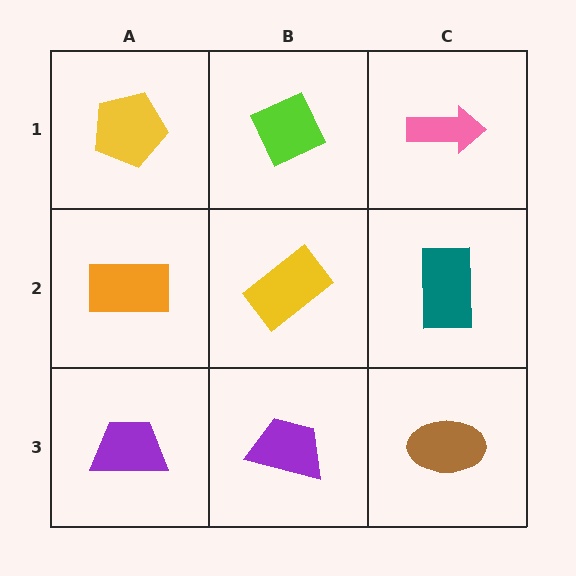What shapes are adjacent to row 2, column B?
A lime diamond (row 1, column B), a purple trapezoid (row 3, column B), an orange rectangle (row 2, column A), a teal rectangle (row 2, column C).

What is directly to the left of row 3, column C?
A purple trapezoid.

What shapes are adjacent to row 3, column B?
A yellow rectangle (row 2, column B), a purple trapezoid (row 3, column A), a brown ellipse (row 3, column C).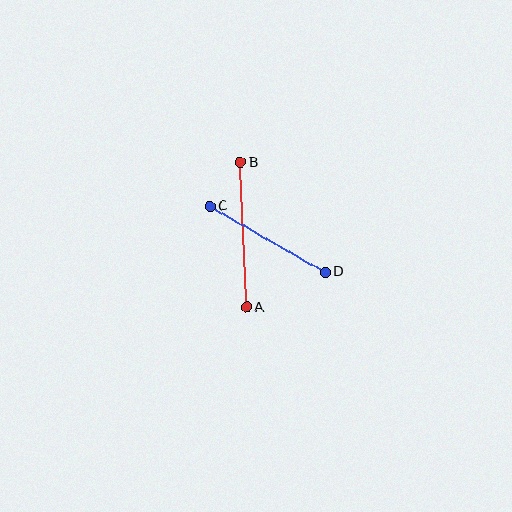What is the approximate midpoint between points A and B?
The midpoint is at approximately (244, 235) pixels.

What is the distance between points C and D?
The distance is approximately 133 pixels.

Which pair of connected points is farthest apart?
Points A and B are farthest apart.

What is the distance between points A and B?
The distance is approximately 145 pixels.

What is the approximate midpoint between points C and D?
The midpoint is at approximately (267, 239) pixels.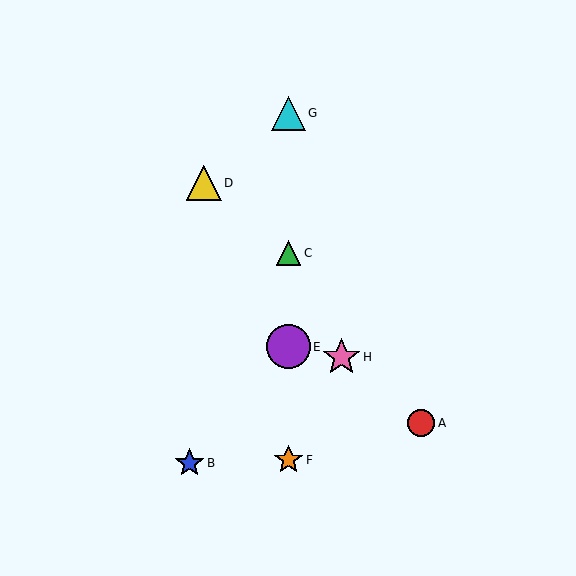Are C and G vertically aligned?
Yes, both are at x≈289.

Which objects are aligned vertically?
Objects C, E, F, G are aligned vertically.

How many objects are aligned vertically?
4 objects (C, E, F, G) are aligned vertically.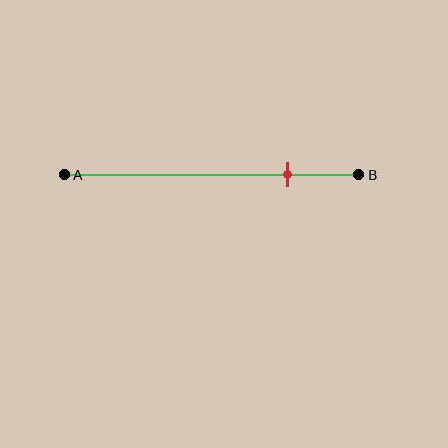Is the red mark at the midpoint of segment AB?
No, the mark is at about 75% from A, not at the 50% midpoint.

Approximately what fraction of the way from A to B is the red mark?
The red mark is approximately 75% of the way from A to B.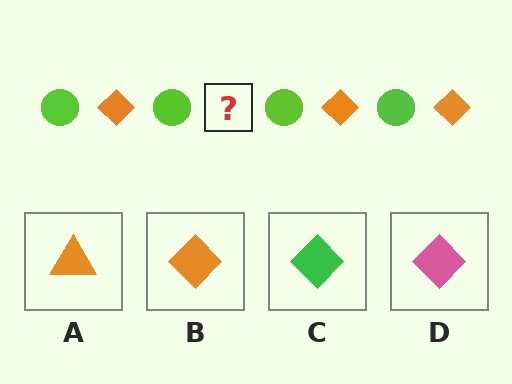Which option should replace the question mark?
Option B.